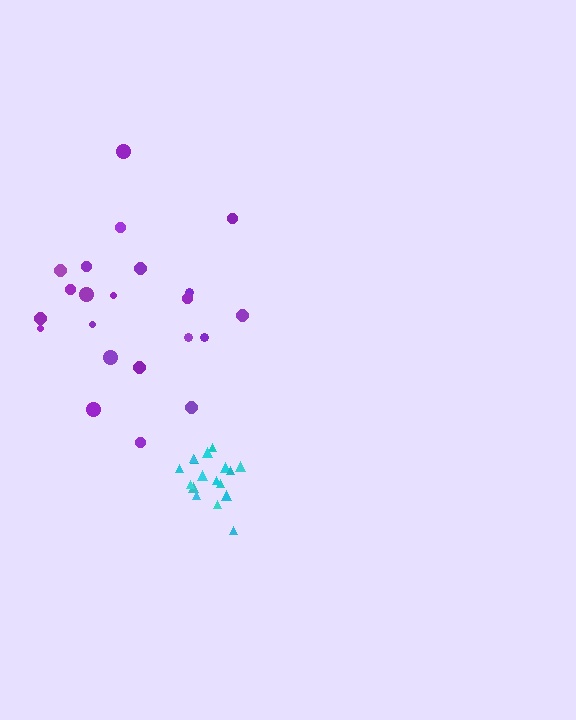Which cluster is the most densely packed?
Cyan.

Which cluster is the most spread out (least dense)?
Purple.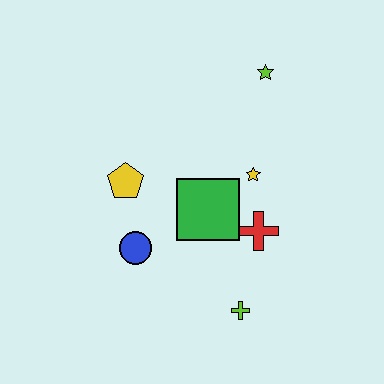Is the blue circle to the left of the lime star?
Yes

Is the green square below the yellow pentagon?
Yes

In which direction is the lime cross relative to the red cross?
The lime cross is below the red cross.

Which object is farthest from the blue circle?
The lime star is farthest from the blue circle.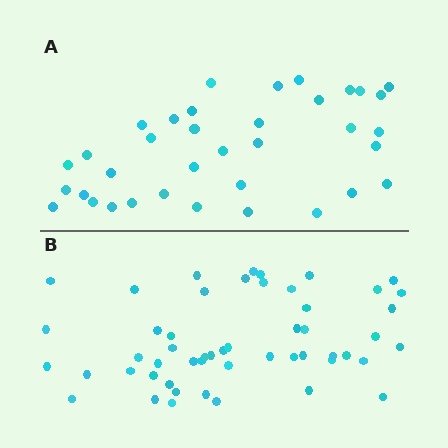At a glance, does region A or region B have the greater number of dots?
Region B (the bottom region) has more dots.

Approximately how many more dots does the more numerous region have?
Region B has approximately 15 more dots than region A.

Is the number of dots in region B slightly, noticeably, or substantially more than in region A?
Region B has noticeably more, but not dramatically so. The ratio is roughly 1.4 to 1.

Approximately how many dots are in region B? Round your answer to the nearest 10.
About 50 dots. (The exact count is 52, which rounds to 50.)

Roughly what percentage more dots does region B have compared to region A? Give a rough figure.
About 45% more.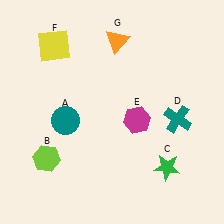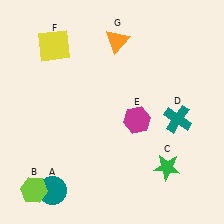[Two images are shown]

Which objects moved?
The objects that moved are: the teal circle (A), the lime hexagon (B).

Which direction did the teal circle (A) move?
The teal circle (A) moved down.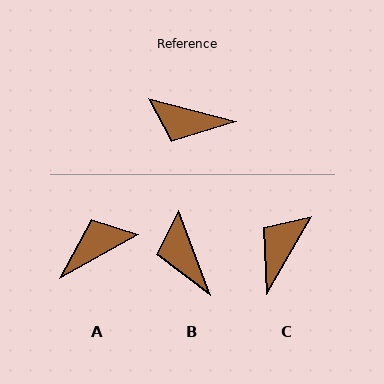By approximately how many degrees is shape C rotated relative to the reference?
Approximately 105 degrees clockwise.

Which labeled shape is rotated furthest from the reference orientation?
A, about 136 degrees away.